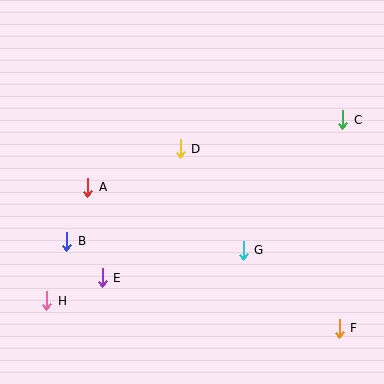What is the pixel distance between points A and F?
The distance between A and F is 288 pixels.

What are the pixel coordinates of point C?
Point C is at (343, 120).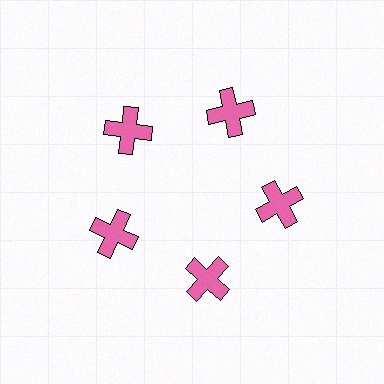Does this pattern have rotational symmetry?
Yes, this pattern has 5-fold rotational symmetry. It looks the same after rotating 72 degrees around the center.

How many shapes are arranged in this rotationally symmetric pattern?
There are 5 shapes, arranged in 5 groups of 1.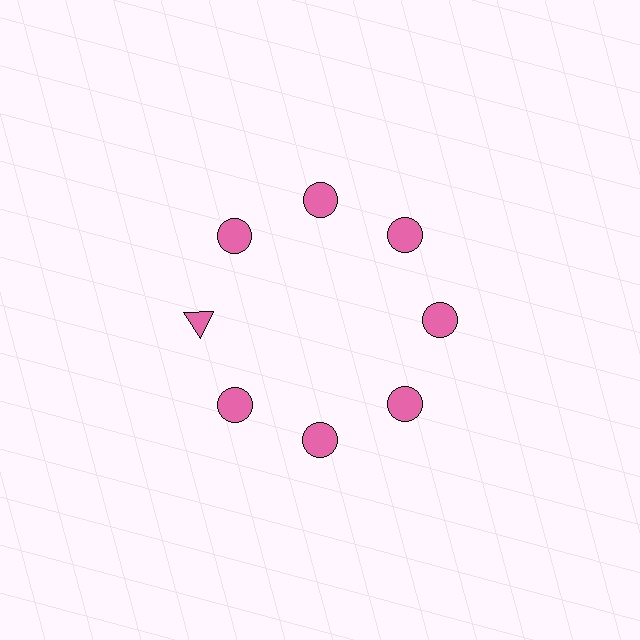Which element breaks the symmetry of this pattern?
The pink triangle at roughly the 9 o'clock position breaks the symmetry. All other shapes are pink circles.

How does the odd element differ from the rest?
It has a different shape: triangle instead of circle.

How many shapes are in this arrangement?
There are 8 shapes arranged in a ring pattern.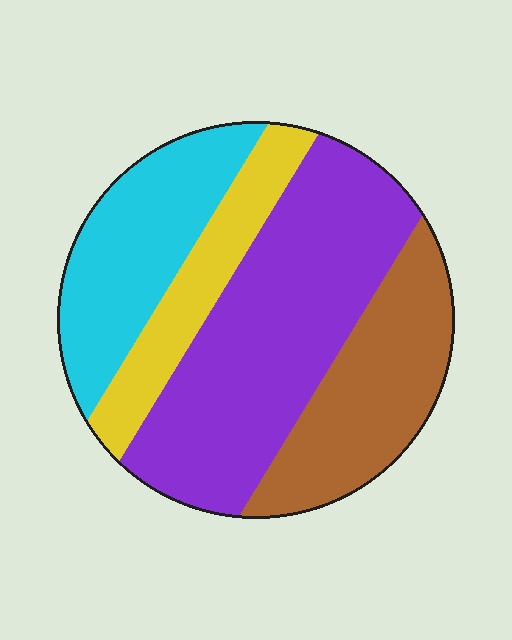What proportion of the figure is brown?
Brown covers roughly 25% of the figure.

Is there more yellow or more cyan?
Cyan.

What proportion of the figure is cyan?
Cyan takes up between a sixth and a third of the figure.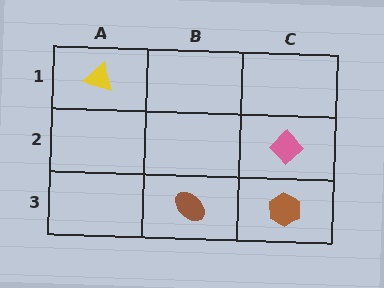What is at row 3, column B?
A brown ellipse.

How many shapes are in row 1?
1 shape.